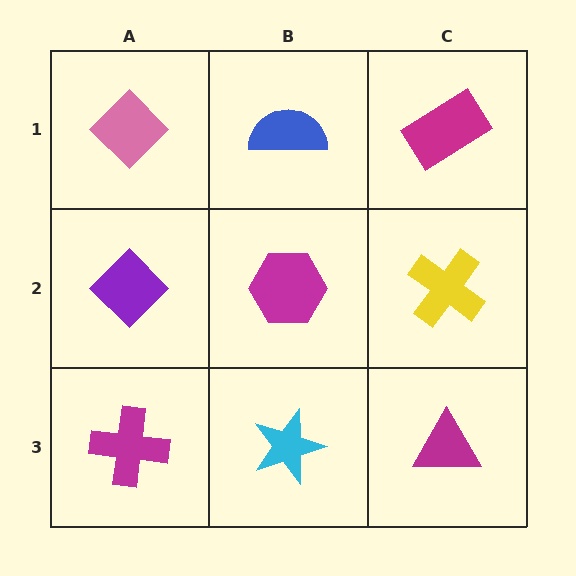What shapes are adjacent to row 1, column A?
A purple diamond (row 2, column A), a blue semicircle (row 1, column B).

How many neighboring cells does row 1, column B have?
3.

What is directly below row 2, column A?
A magenta cross.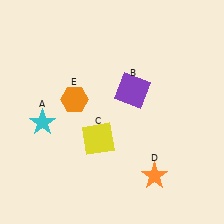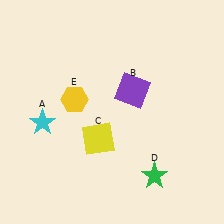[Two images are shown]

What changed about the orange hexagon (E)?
In Image 1, E is orange. In Image 2, it changed to yellow.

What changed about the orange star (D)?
In Image 1, D is orange. In Image 2, it changed to green.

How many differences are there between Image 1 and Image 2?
There are 2 differences between the two images.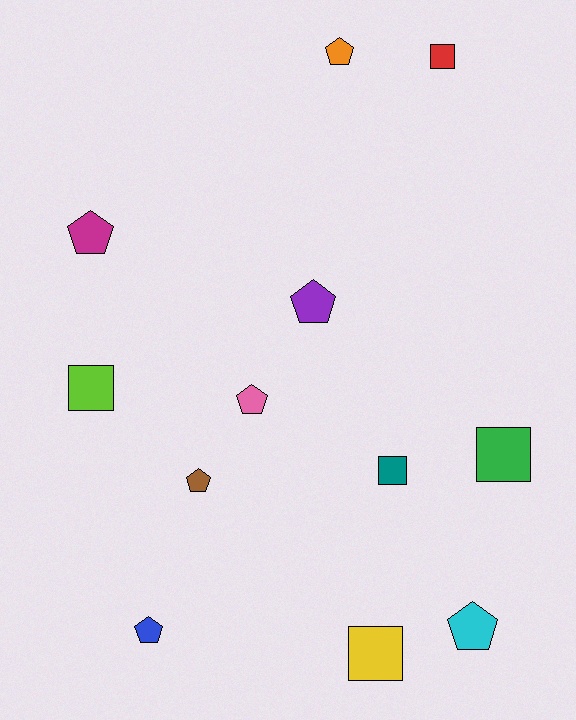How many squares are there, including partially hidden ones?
There are 5 squares.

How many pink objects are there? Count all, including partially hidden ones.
There is 1 pink object.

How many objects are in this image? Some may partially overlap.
There are 12 objects.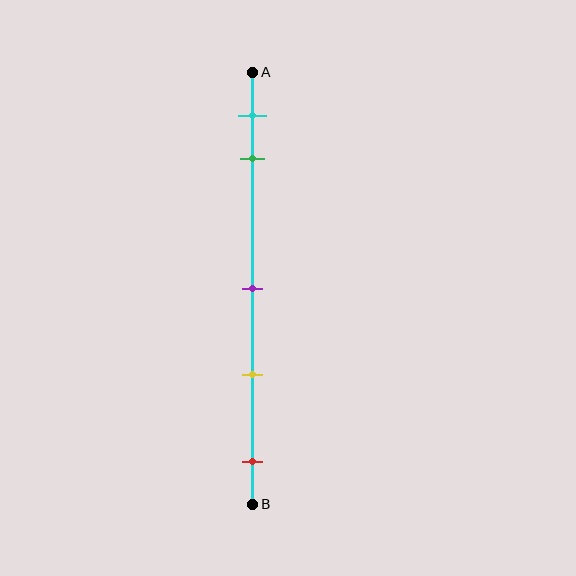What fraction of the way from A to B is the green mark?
The green mark is approximately 20% (0.2) of the way from A to B.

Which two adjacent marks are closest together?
The cyan and green marks are the closest adjacent pair.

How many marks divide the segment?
There are 5 marks dividing the segment.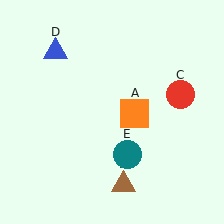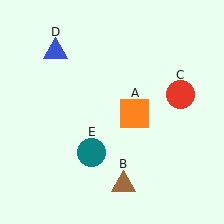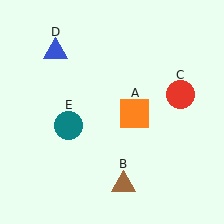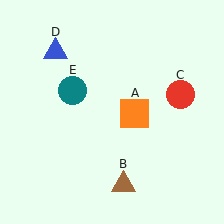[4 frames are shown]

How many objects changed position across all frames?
1 object changed position: teal circle (object E).